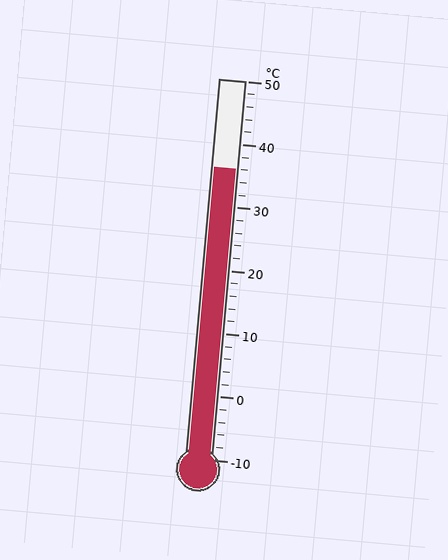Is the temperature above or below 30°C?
The temperature is above 30°C.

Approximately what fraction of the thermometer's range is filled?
The thermometer is filled to approximately 75% of its range.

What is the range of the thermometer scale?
The thermometer scale ranges from -10°C to 50°C.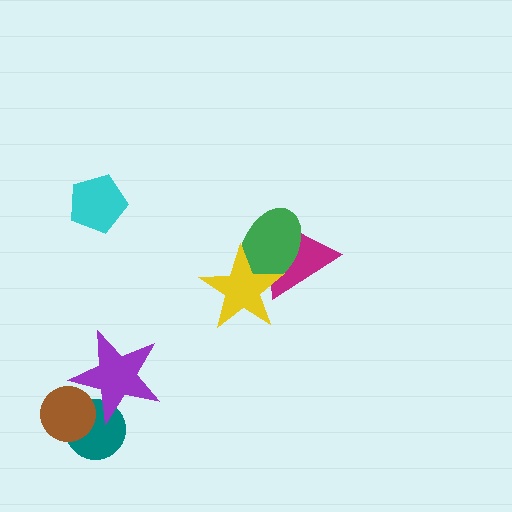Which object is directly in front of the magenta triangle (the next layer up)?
The green ellipse is directly in front of the magenta triangle.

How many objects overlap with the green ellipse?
2 objects overlap with the green ellipse.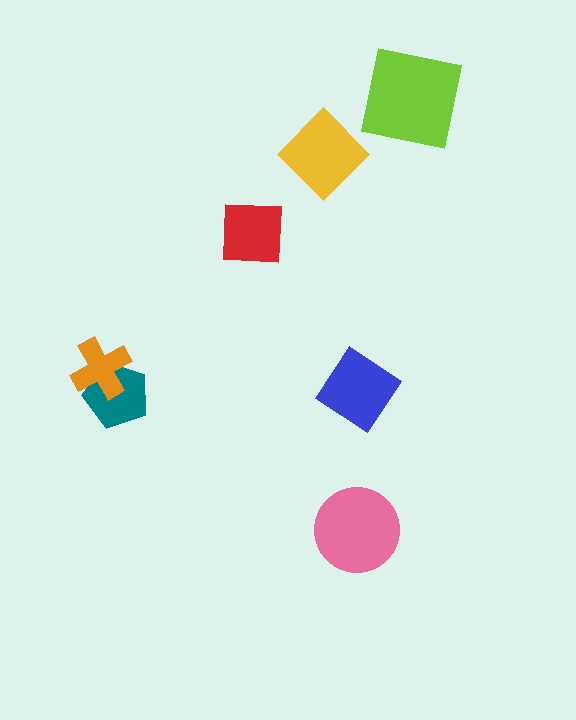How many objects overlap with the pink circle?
0 objects overlap with the pink circle.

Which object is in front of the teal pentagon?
The orange cross is in front of the teal pentagon.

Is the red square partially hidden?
No, no other shape covers it.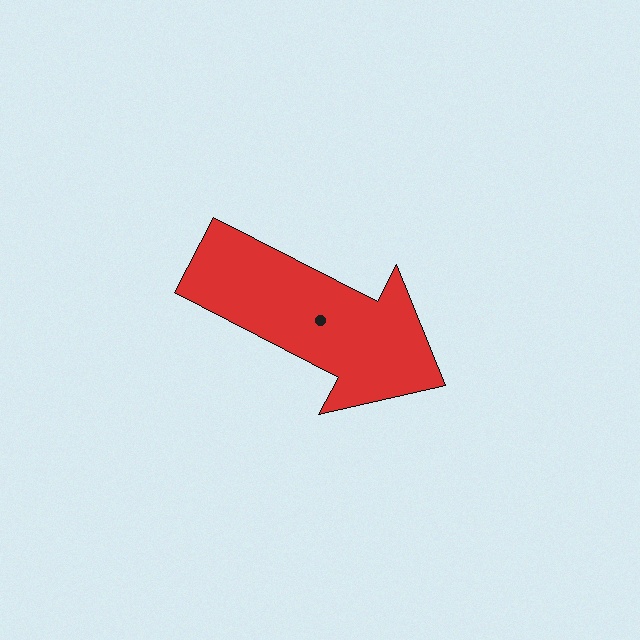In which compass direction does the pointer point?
Southeast.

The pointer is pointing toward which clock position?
Roughly 4 o'clock.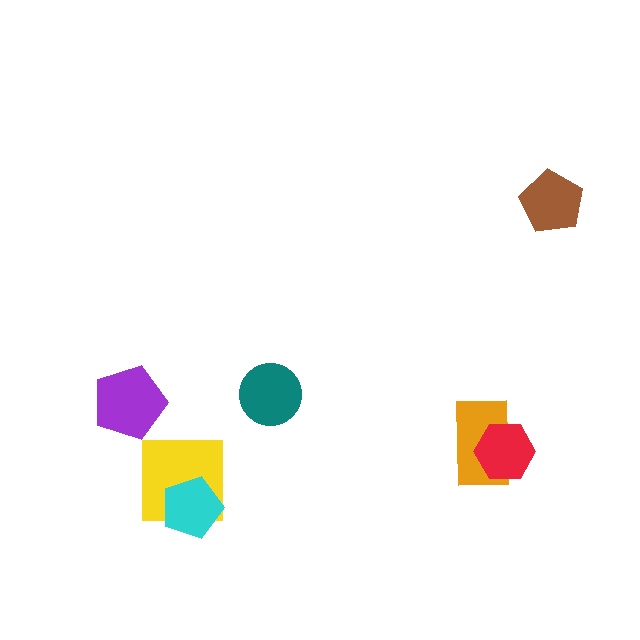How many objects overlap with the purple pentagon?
0 objects overlap with the purple pentagon.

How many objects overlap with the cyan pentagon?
1 object overlaps with the cyan pentagon.